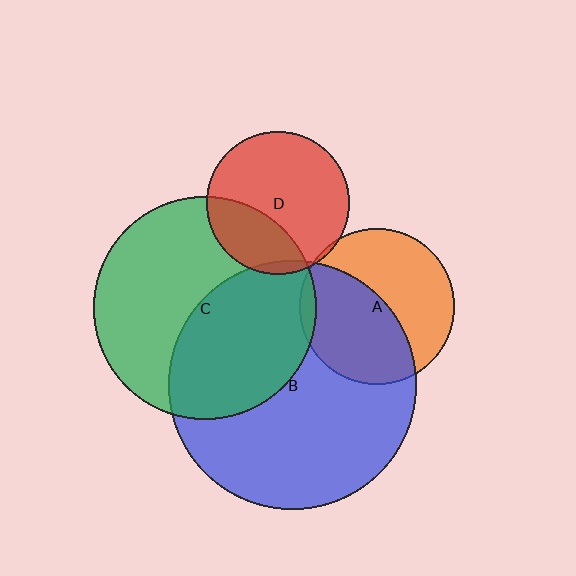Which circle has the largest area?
Circle B (blue).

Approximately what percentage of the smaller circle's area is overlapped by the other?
Approximately 5%.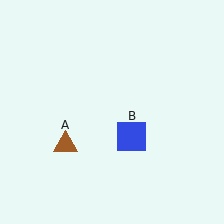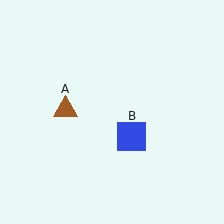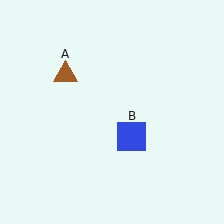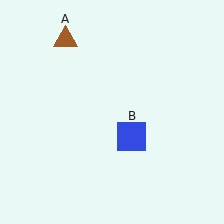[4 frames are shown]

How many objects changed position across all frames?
1 object changed position: brown triangle (object A).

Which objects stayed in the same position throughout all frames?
Blue square (object B) remained stationary.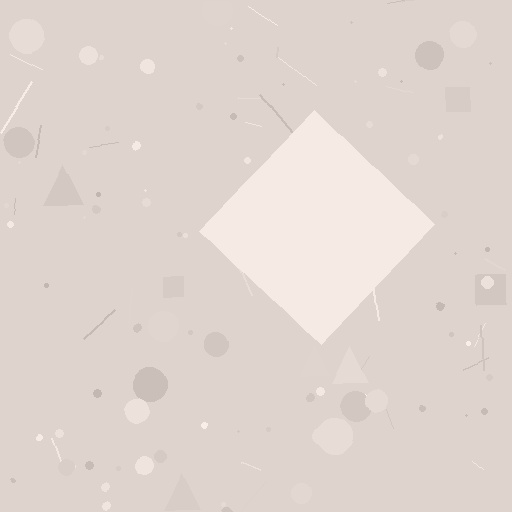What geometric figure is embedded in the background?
A diamond is embedded in the background.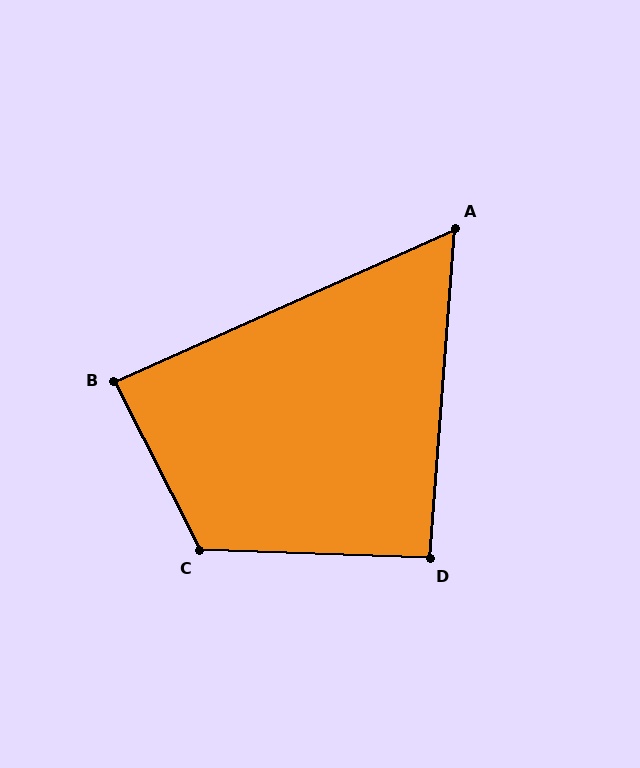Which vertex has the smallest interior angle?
A, at approximately 62 degrees.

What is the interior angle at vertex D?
Approximately 93 degrees (approximately right).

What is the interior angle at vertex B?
Approximately 87 degrees (approximately right).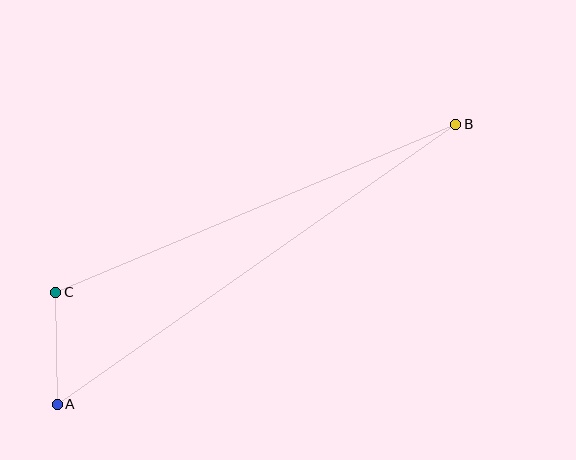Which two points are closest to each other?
Points A and C are closest to each other.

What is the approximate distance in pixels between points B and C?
The distance between B and C is approximately 434 pixels.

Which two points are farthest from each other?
Points A and B are farthest from each other.